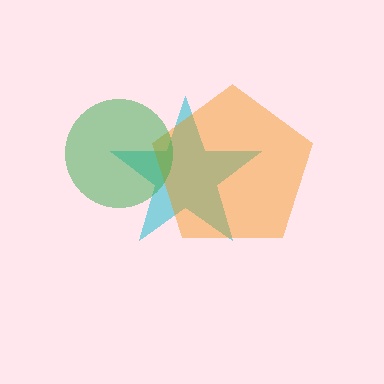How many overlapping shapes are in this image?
There are 3 overlapping shapes in the image.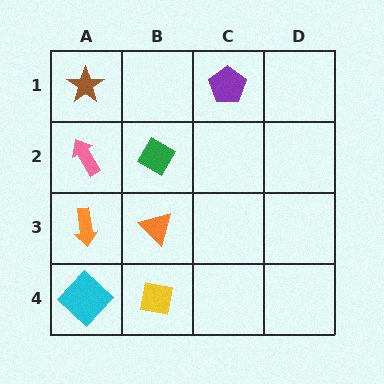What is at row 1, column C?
A purple pentagon.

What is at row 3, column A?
An orange arrow.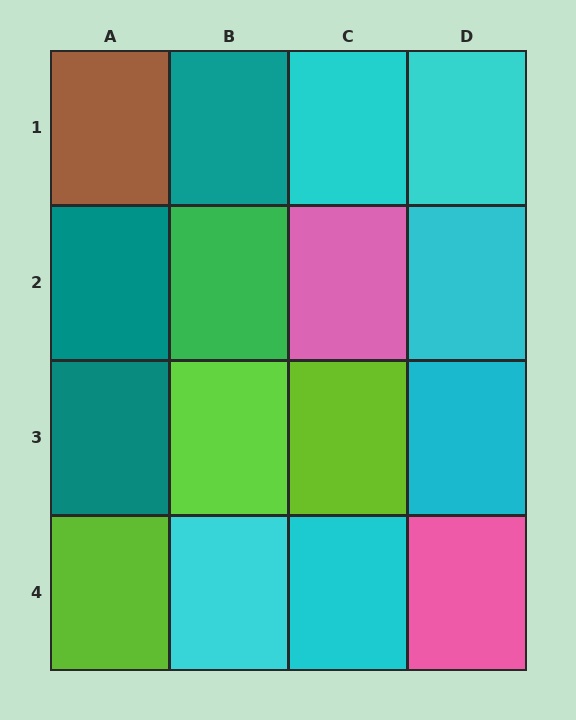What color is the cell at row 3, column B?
Lime.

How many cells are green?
1 cell is green.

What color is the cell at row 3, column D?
Cyan.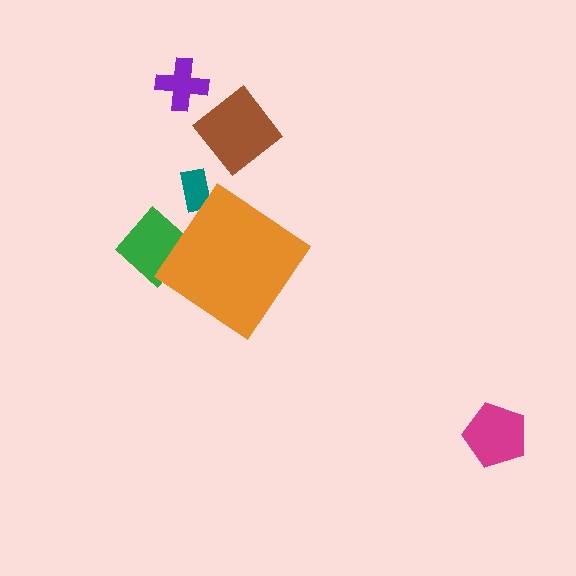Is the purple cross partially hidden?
No, the purple cross is fully visible.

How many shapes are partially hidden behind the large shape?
2 shapes are partially hidden.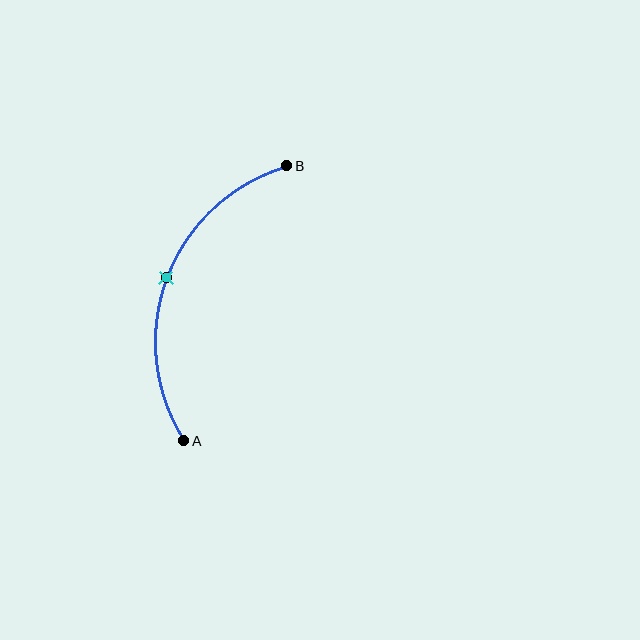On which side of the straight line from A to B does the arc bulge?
The arc bulges to the left of the straight line connecting A and B.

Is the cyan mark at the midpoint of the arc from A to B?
Yes. The cyan mark lies on the arc at equal arc-length from both A and B — it is the arc midpoint.